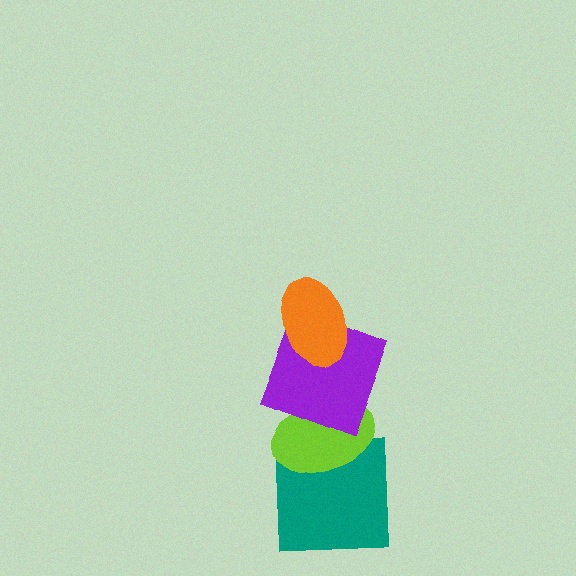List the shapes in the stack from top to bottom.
From top to bottom: the orange ellipse, the purple square, the lime ellipse, the teal square.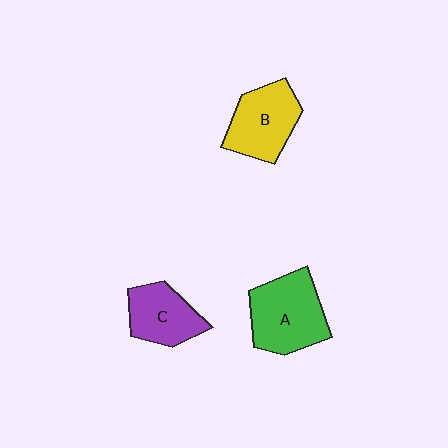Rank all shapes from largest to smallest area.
From largest to smallest: A (green), B (yellow), C (purple).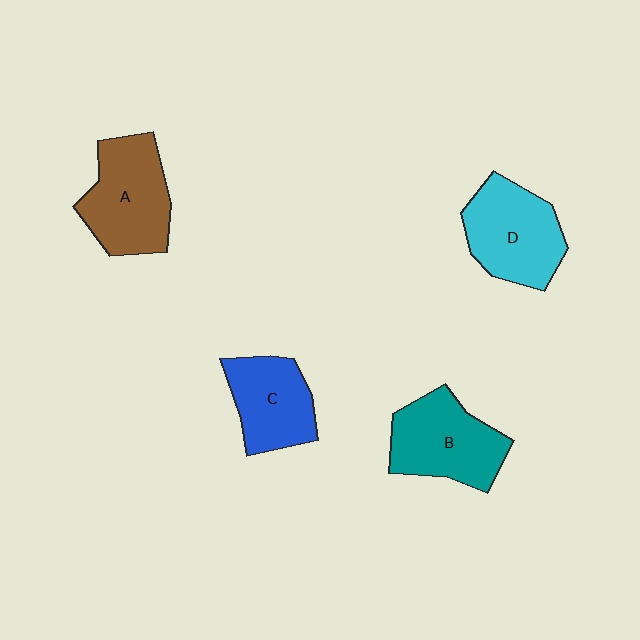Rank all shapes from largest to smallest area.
From largest to smallest: A (brown), D (cyan), B (teal), C (blue).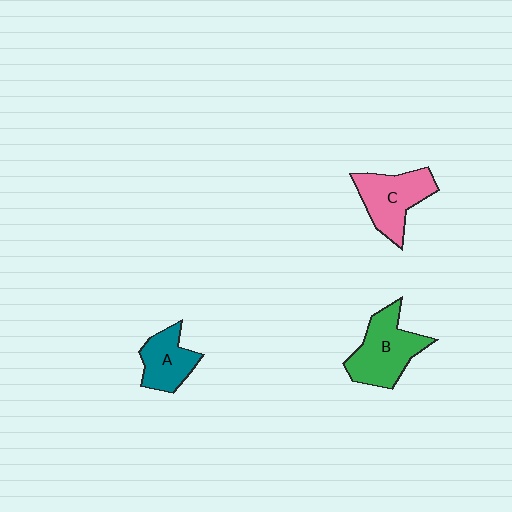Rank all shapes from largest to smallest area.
From largest to smallest: B (green), C (pink), A (teal).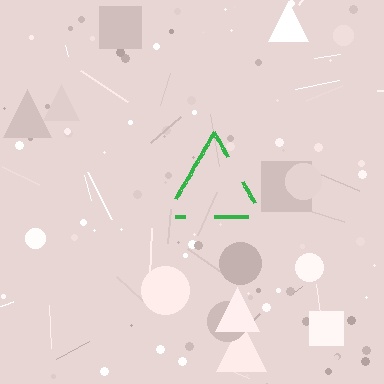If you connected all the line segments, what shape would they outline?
They would outline a triangle.